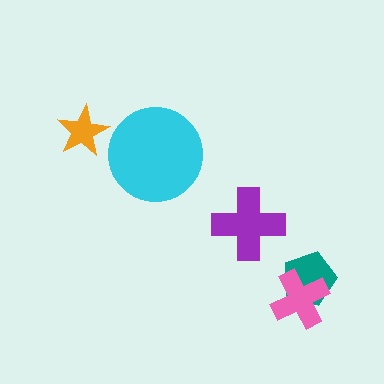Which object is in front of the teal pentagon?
The pink cross is in front of the teal pentagon.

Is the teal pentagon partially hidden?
Yes, it is partially covered by another shape.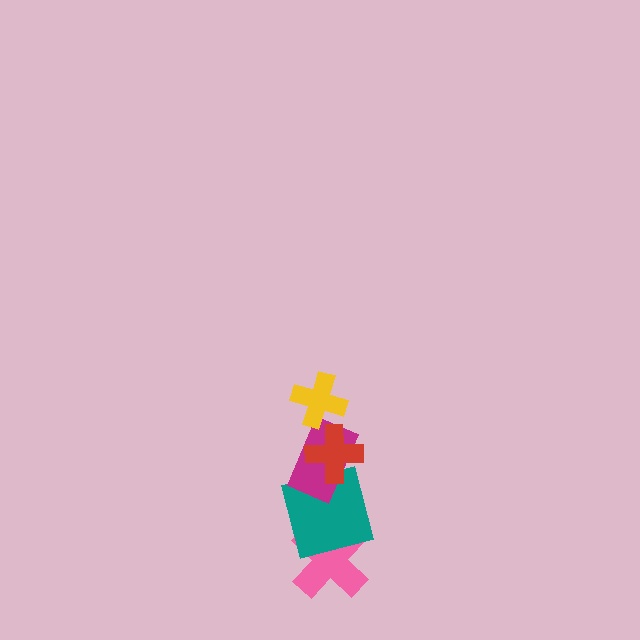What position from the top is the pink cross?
The pink cross is 5th from the top.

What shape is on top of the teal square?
The magenta rectangle is on top of the teal square.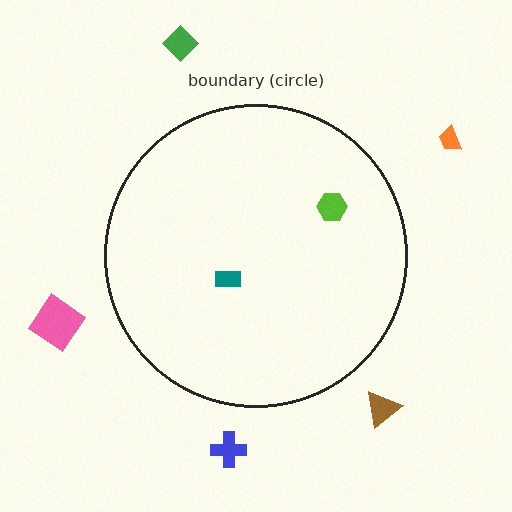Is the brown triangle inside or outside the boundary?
Outside.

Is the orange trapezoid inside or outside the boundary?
Outside.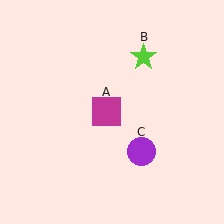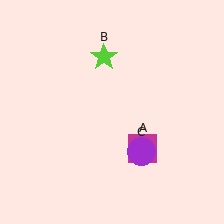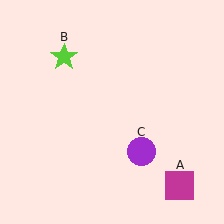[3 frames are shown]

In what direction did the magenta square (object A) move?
The magenta square (object A) moved down and to the right.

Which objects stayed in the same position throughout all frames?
Purple circle (object C) remained stationary.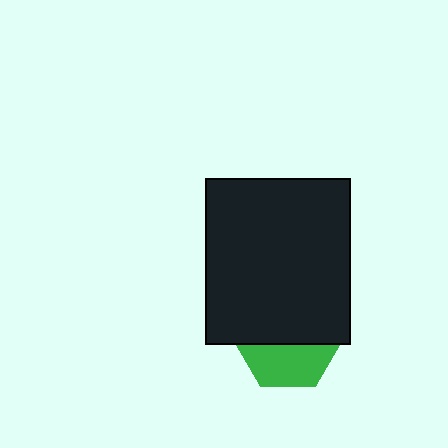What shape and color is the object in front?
The object in front is a black rectangle.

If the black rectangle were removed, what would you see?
You would see the complete green hexagon.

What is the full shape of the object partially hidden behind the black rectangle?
The partially hidden object is a green hexagon.